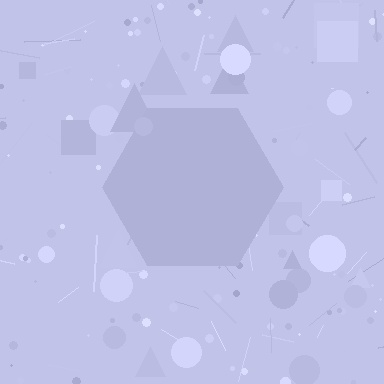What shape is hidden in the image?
A hexagon is hidden in the image.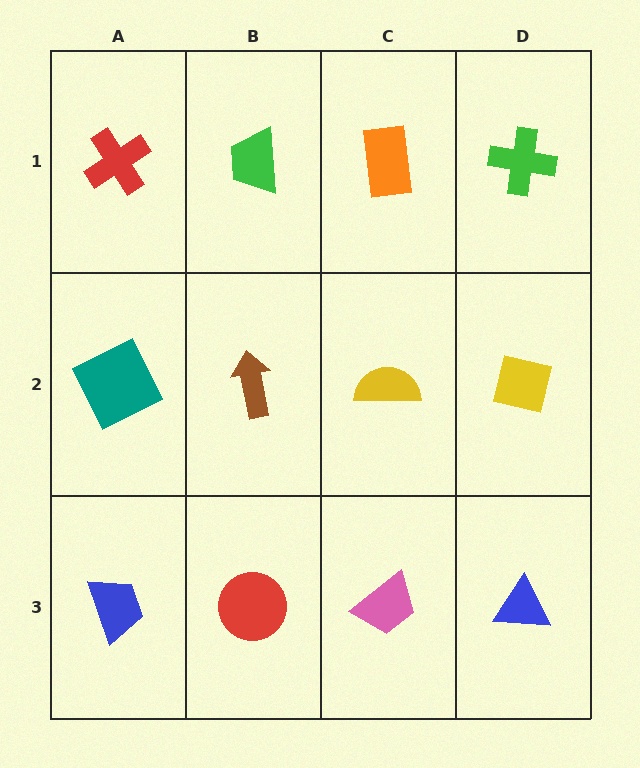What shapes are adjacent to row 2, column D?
A green cross (row 1, column D), a blue triangle (row 3, column D), a yellow semicircle (row 2, column C).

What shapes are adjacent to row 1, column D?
A yellow square (row 2, column D), an orange rectangle (row 1, column C).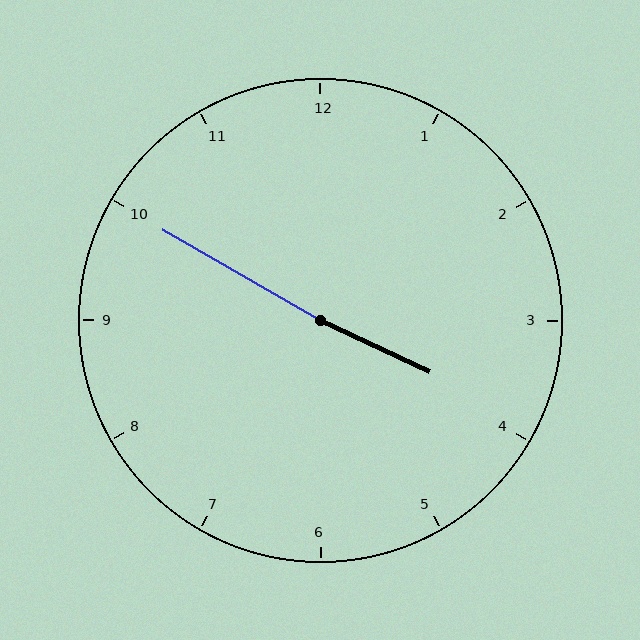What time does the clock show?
3:50.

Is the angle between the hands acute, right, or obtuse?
It is obtuse.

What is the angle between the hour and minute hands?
Approximately 175 degrees.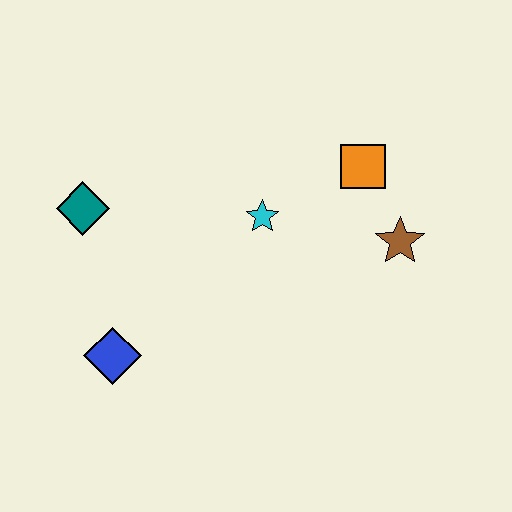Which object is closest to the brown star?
The orange square is closest to the brown star.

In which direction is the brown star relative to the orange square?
The brown star is below the orange square.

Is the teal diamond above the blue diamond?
Yes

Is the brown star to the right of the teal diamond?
Yes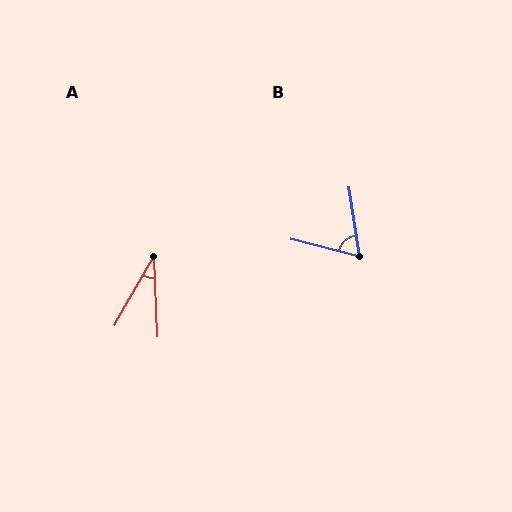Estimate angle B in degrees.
Approximately 66 degrees.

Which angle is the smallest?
A, at approximately 32 degrees.